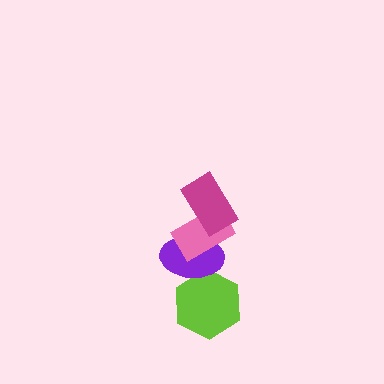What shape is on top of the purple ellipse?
The pink rectangle is on top of the purple ellipse.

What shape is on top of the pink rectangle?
The magenta rectangle is on top of the pink rectangle.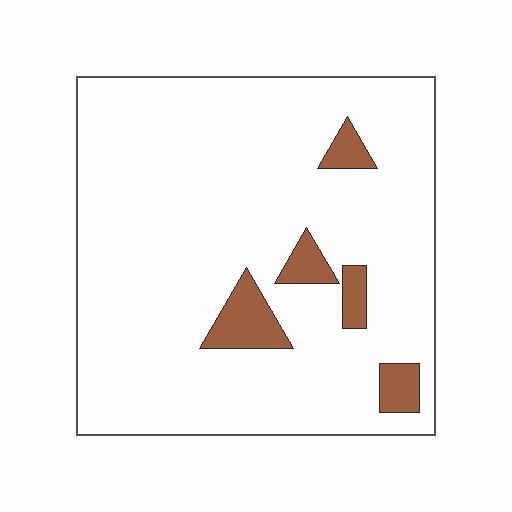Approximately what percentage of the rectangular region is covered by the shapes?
Approximately 10%.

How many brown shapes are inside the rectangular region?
5.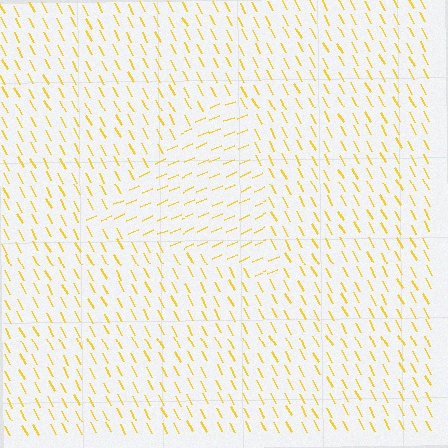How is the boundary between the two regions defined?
The boundary is defined purely by a change in line orientation (approximately 84 degrees difference). All lines are the same color and thickness.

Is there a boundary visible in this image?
Yes, there is a texture boundary formed by a change in line orientation.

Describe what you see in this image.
The image is filled with small yellow line segments. A triangle region in the image has lines oriented differently from the surrounding lines, creating a visible texture boundary.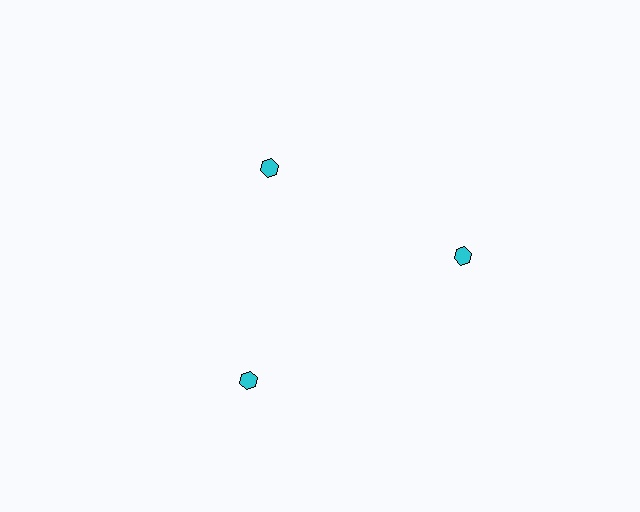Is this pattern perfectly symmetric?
No. The 3 cyan hexagons are arranged in a ring, but one element near the 11 o'clock position is pulled inward toward the center, breaking the 3-fold rotational symmetry.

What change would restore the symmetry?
The symmetry would be restored by moving it outward, back onto the ring so that all 3 hexagons sit at equal angles and equal distance from the center.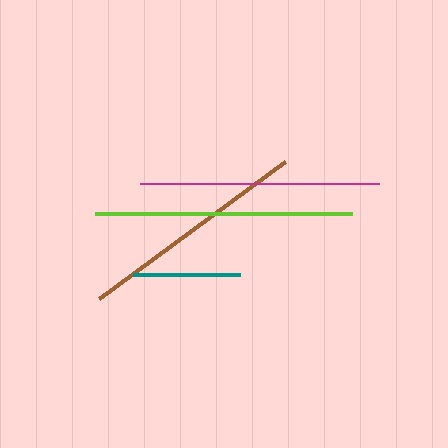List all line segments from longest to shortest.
From longest to shortest: lime, magenta, brown, teal.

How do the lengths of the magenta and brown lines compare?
The magenta and brown lines are approximately the same length.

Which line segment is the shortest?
The teal line is the shortest at approximately 107 pixels.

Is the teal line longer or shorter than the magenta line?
The magenta line is longer than the teal line.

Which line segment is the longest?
The lime line is the longest at approximately 257 pixels.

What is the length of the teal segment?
The teal segment is approximately 107 pixels long.